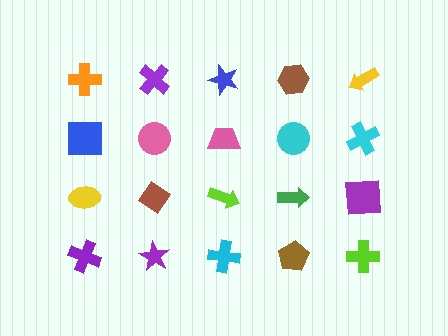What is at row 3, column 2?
A brown diamond.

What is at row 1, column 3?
A blue star.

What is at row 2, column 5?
A cyan cross.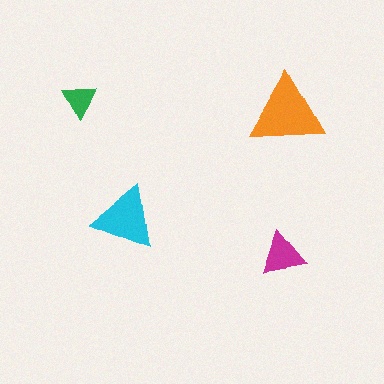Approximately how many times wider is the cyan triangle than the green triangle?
About 2 times wider.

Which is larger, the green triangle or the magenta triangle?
The magenta one.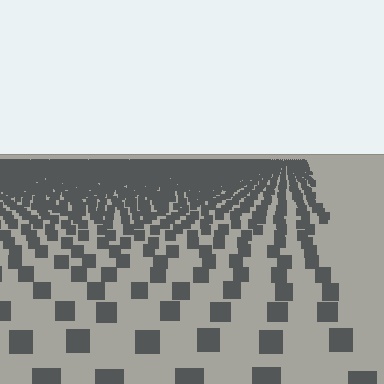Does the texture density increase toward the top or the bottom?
Density increases toward the top.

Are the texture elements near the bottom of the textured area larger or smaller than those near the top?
Larger. Near the bottom, elements are closer to the viewer and appear at a bigger on-screen size.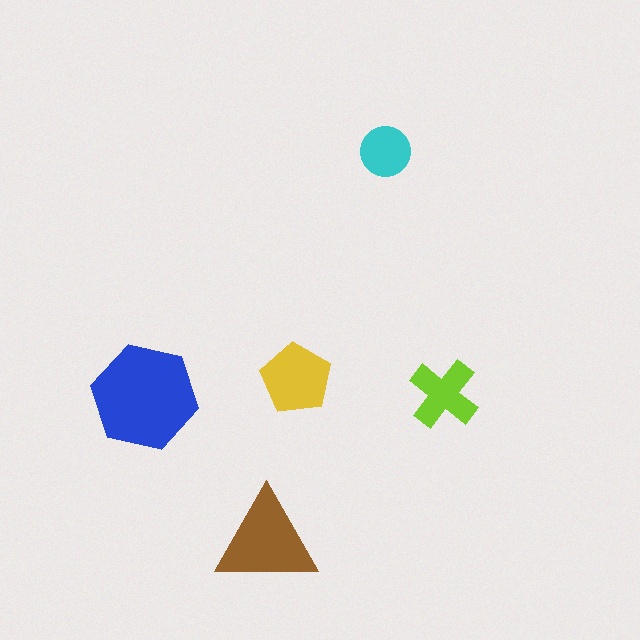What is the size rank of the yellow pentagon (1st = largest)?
3rd.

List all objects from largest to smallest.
The blue hexagon, the brown triangle, the yellow pentagon, the lime cross, the cyan circle.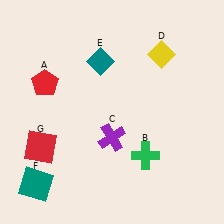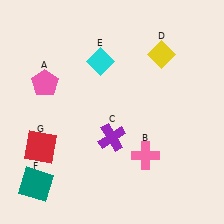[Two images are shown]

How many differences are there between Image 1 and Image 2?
There are 3 differences between the two images.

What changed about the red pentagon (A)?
In Image 1, A is red. In Image 2, it changed to pink.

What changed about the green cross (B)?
In Image 1, B is green. In Image 2, it changed to pink.